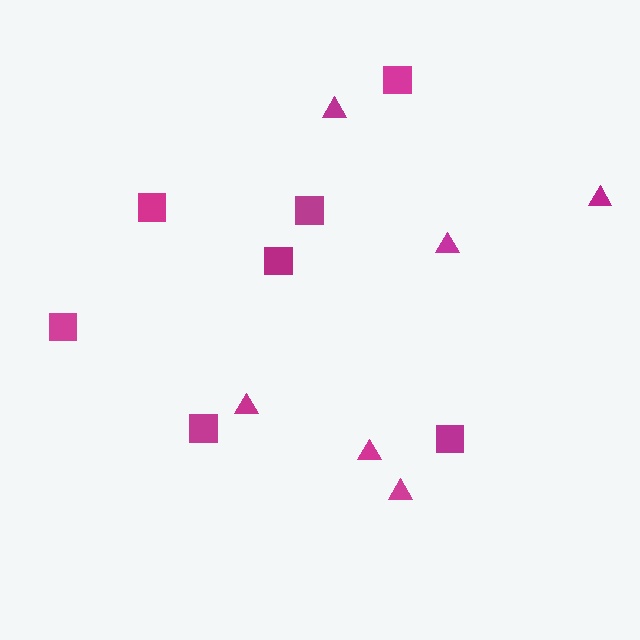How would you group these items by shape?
There are 2 groups: one group of squares (7) and one group of triangles (6).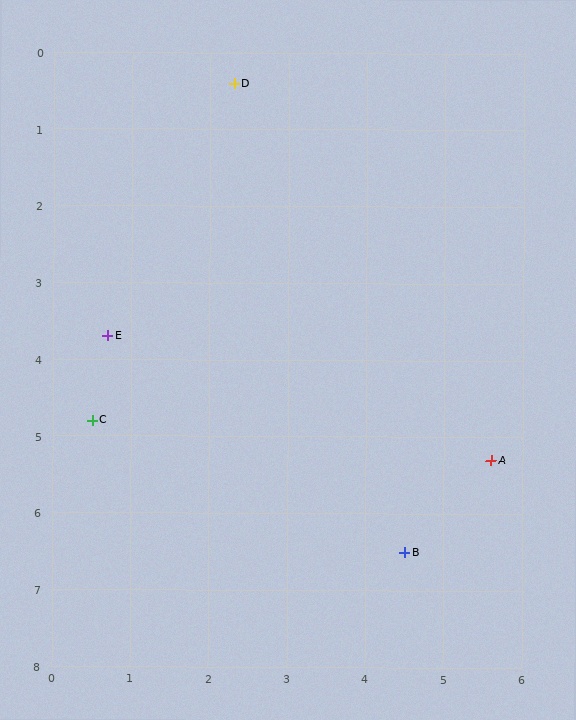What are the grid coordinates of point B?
Point B is at approximately (4.5, 6.5).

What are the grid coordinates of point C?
Point C is at approximately (0.5, 4.8).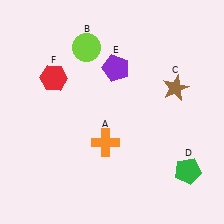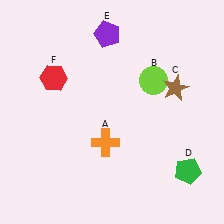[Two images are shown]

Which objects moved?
The objects that moved are: the lime circle (B), the purple pentagon (E).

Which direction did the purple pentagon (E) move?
The purple pentagon (E) moved up.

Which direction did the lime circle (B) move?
The lime circle (B) moved right.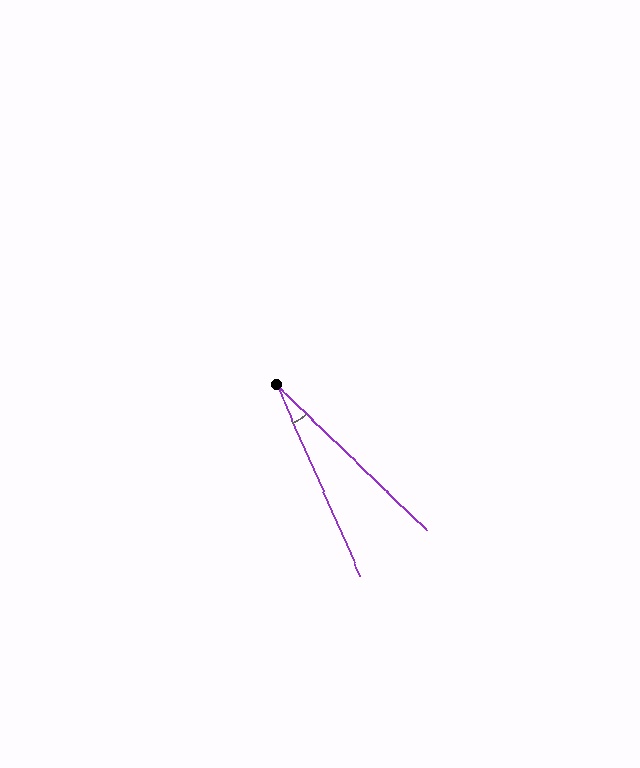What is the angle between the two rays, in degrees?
Approximately 22 degrees.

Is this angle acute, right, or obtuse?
It is acute.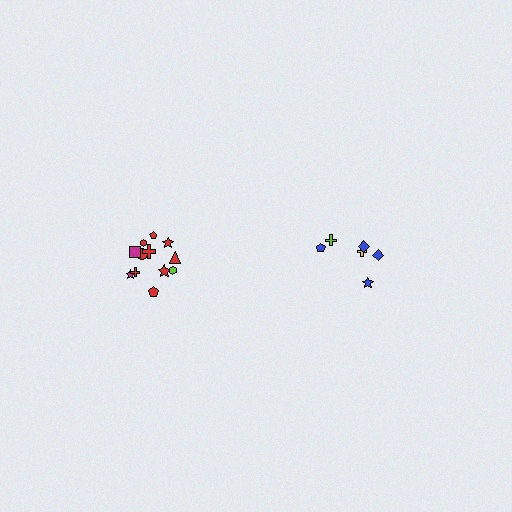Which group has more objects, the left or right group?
The left group.